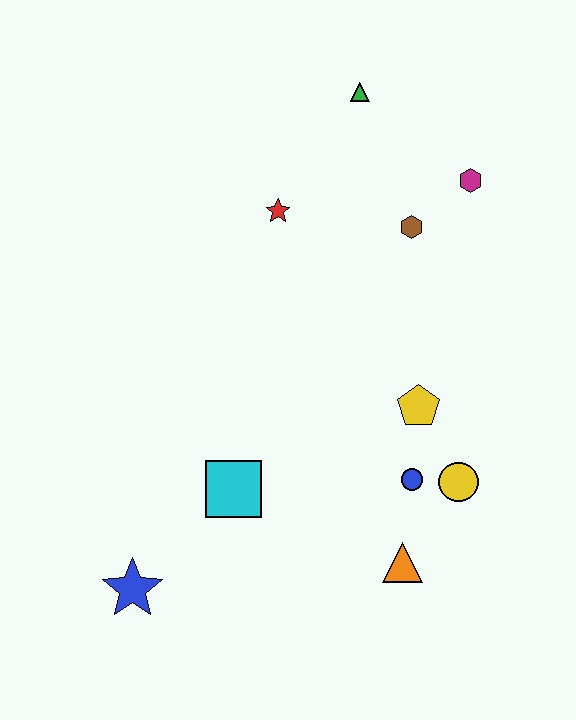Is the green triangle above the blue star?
Yes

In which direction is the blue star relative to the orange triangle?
The blue star is to the left of the orange triangle.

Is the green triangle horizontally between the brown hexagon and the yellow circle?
No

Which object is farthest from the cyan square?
The green triangle is farthest from the cyan square.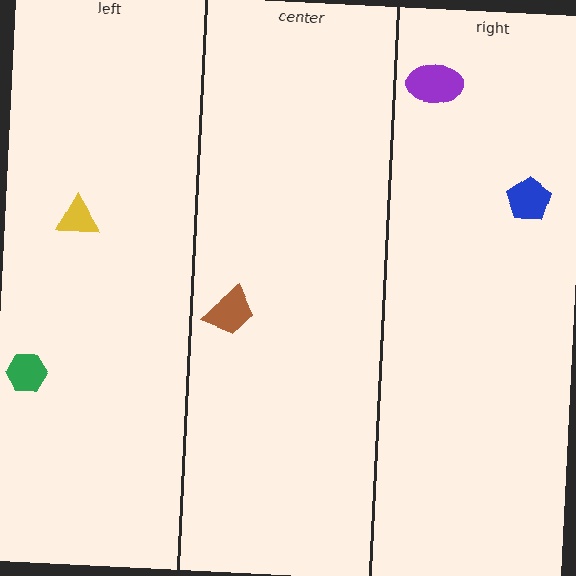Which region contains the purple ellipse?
The right region.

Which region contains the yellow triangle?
The left region.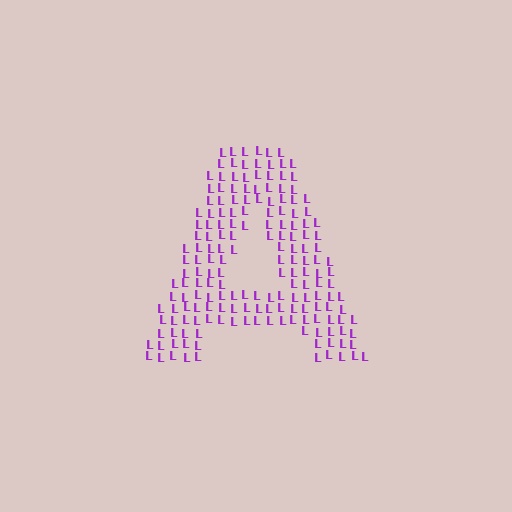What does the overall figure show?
The overall figure shows the letter A.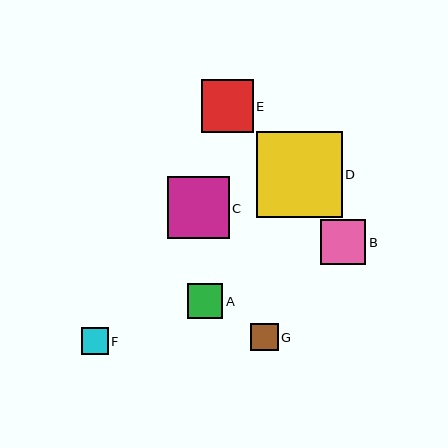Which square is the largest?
Square D is the largest with a size of approximately 86 pixels.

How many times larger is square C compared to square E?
Square C is approximately 1.2 times the size of square E.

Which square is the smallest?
Square G is the smallest with a size of approximately 27 pixels.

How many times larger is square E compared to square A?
Square E is approximately 1.5 times the size of square A.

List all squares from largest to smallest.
From largest to smallest: D, C, E, B, A, F, G.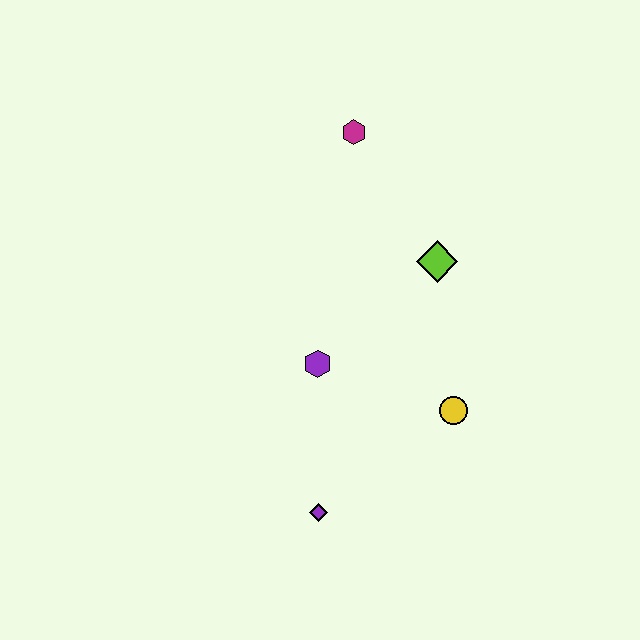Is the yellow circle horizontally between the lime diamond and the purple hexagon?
No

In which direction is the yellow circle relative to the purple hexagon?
The yellow circle is to the right of the purple hexagon.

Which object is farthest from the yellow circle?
The magenta hexagon is farthest from the yellow circle.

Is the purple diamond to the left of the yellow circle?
Yes